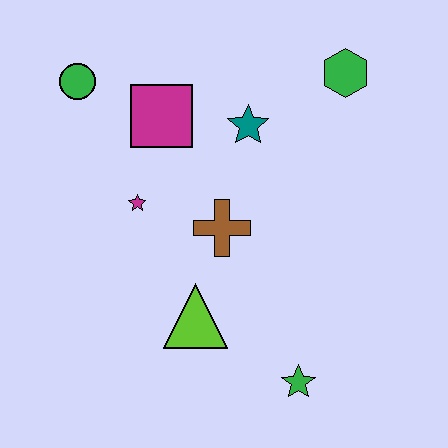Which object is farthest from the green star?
The green circle is farthest from the green star.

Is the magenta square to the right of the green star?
No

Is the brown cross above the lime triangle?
Yes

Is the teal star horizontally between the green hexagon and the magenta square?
Yes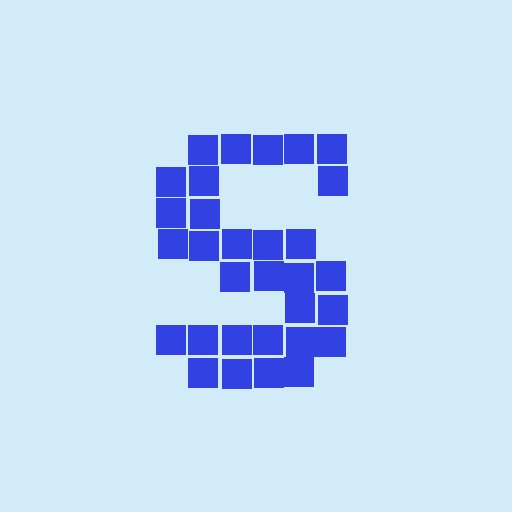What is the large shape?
The large shape is the letter S.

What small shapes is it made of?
It is made of small squares.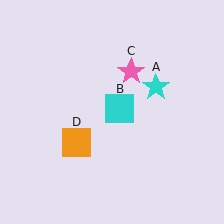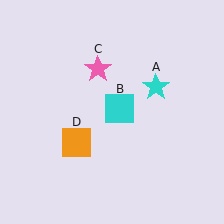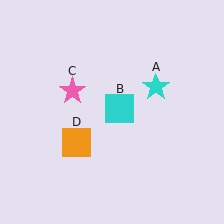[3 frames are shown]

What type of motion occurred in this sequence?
The pink star (object C) rotated counterclockwise around the center of the scene.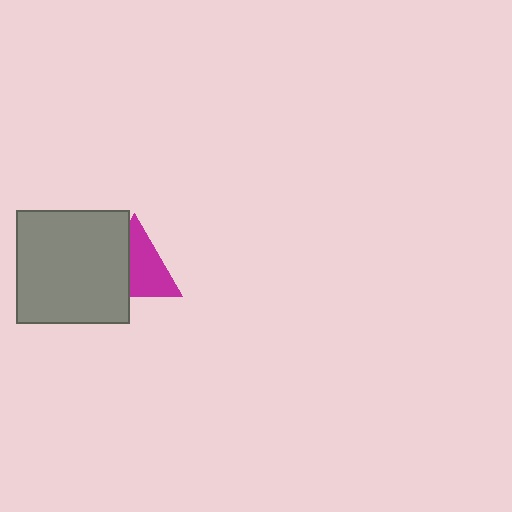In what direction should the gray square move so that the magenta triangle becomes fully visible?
The gray square should move left. That is the shortest direction to clear the overlap and leave the magenta triangle fully visible.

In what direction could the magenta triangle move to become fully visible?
The magenta triangle could move right. That would shift it out from behind the gray square entirely.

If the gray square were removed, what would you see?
You would see the complete magenta triangle.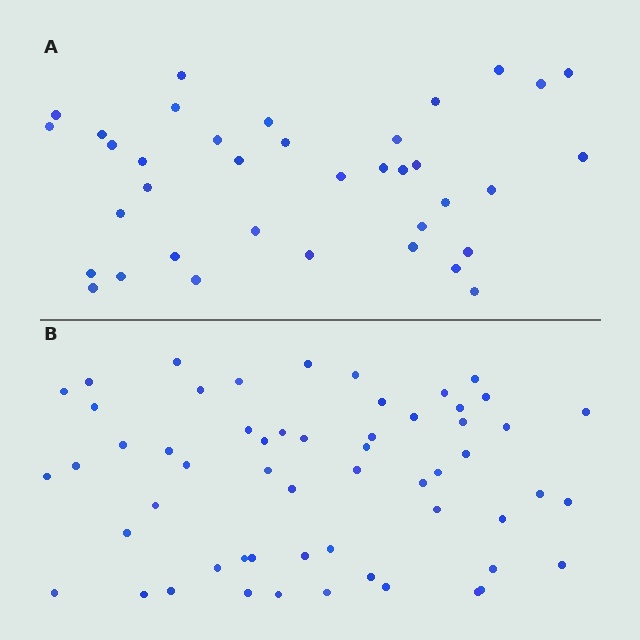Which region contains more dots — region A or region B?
Region B (the bottom region) has more dots.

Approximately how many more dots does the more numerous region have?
Region B has approximately 20 more dots than region A.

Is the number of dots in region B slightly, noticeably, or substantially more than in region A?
Region B has substantially more. The ratio is roughly 1.5 to 1.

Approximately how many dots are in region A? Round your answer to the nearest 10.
About 40 dots. (The exact count is 37, which rounds to 40.)